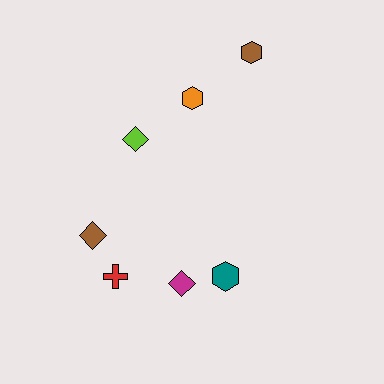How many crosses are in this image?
There is 1 cross.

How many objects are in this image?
There are 7 objects.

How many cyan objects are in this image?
There are no cyan objects.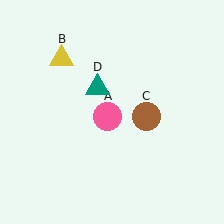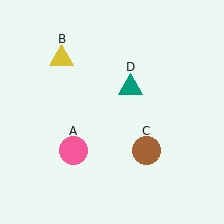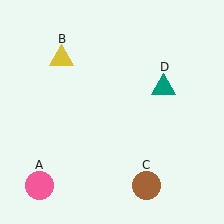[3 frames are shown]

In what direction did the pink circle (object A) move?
The pink circle (object A) moved down and to the left.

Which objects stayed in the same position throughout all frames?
Yellow triangle (object B) remained stationary.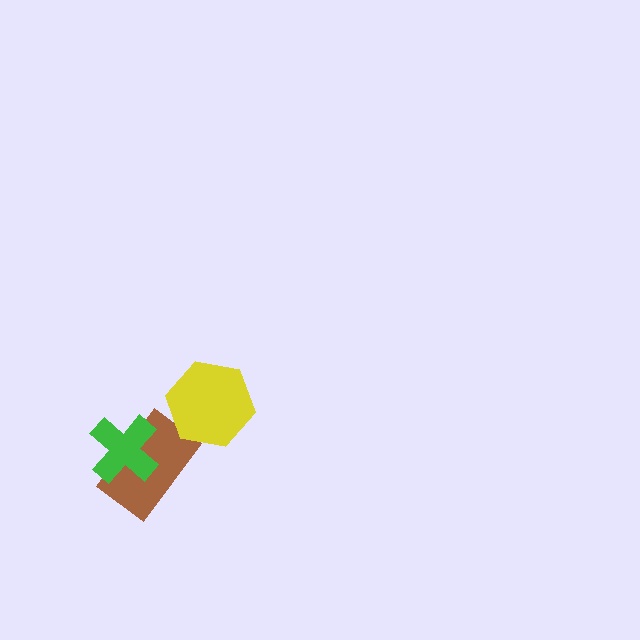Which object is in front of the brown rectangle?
The green cross is in front of the brown rectangle.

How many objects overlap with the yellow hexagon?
0 objects overlap with the yellow hexagon.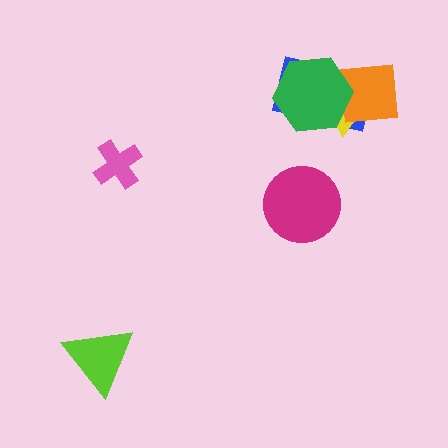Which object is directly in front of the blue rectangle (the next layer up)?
The yellow triangle is directly in front of the blue rectangle.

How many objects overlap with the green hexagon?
3 objects overlap with the green hexagon.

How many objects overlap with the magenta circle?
0 objects overlap with the magenta circle.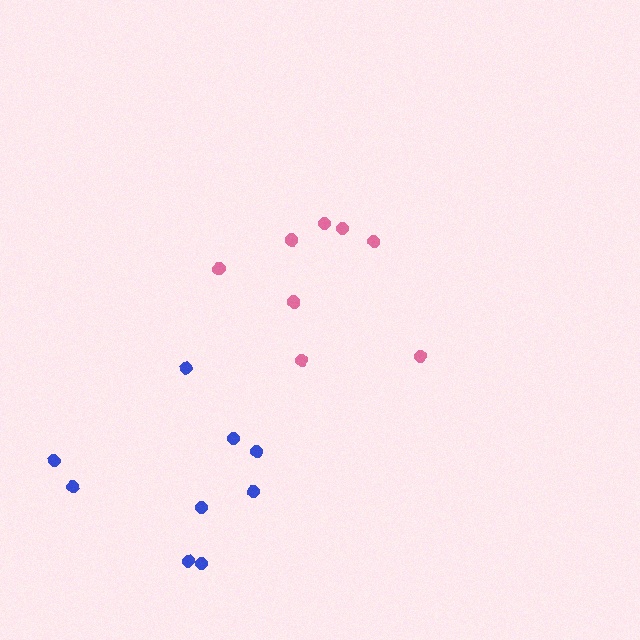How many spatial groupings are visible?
There are 2 spatial groupings.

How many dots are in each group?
Group 1: 9 dots, Group 2: 8 dots (17 total).